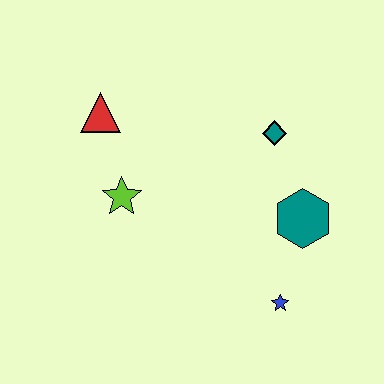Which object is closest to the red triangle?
The lime star is closest to the red triangle.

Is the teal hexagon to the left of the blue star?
No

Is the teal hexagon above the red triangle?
No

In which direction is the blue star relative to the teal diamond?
The blue star is below the teal diamond.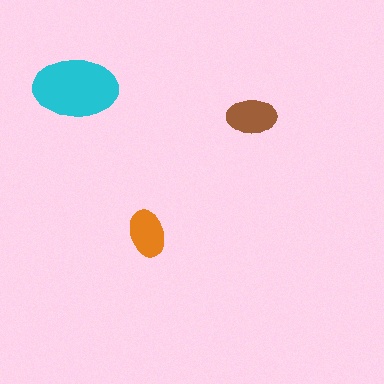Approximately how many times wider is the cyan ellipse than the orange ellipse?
About 2 times wider.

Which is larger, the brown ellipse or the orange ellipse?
The brown one.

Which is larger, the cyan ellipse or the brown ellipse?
The cyan one.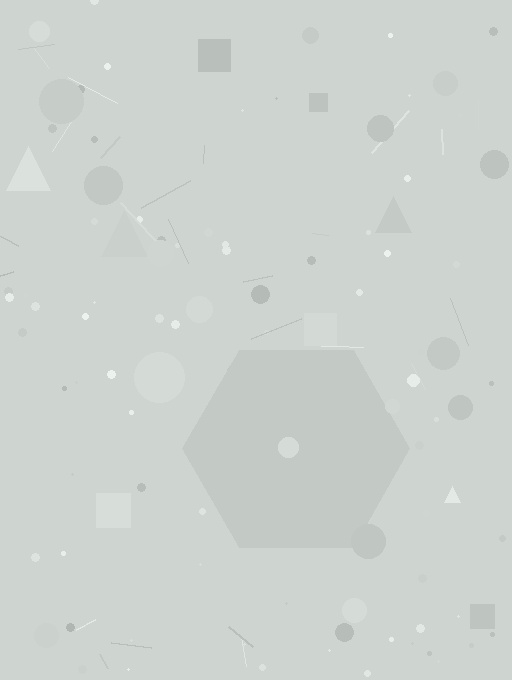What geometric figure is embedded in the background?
A hexagon is embedded in the background.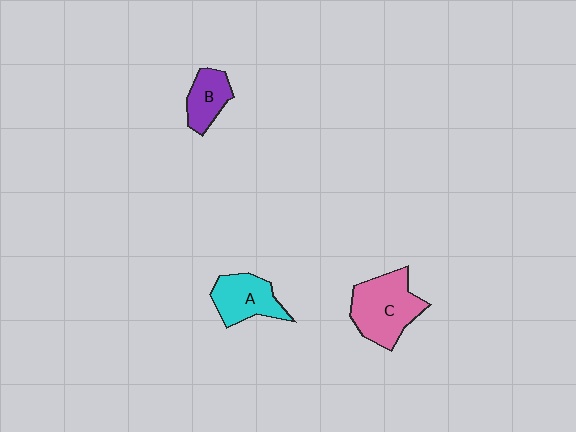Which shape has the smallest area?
Shape B (purple).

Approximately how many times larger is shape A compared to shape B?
Approximately 1.3 times.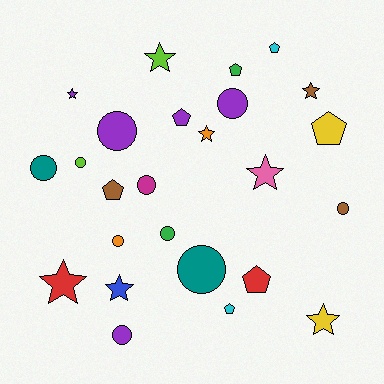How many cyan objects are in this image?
There are 2 cyan objects.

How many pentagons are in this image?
There are 7 pentagons.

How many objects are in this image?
There are 25 objects.